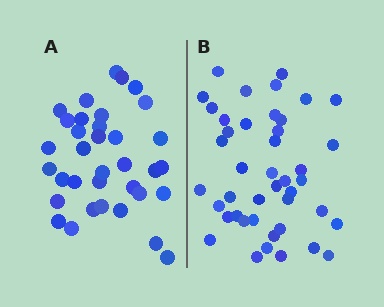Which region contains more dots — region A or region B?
Region B (the right region) has more dots.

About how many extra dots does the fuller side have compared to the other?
Region B has roughly 8 or so more dots than region A.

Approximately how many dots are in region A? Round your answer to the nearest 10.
About 40 dots. (The exact count is 35, which rounds to 40.)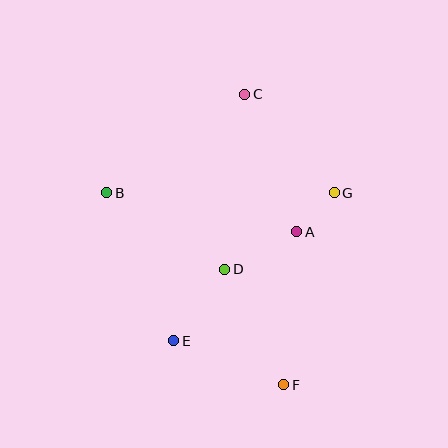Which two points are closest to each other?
Points A and G are closest to each other.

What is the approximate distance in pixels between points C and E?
The distance between C and E is approximately 257 pixels.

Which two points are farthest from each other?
Points C and F are farthest from each other.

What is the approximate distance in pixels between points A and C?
The distance between A and C is approximately 147 pixels.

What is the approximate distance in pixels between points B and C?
The distance between B and C is approximately 170 pixels.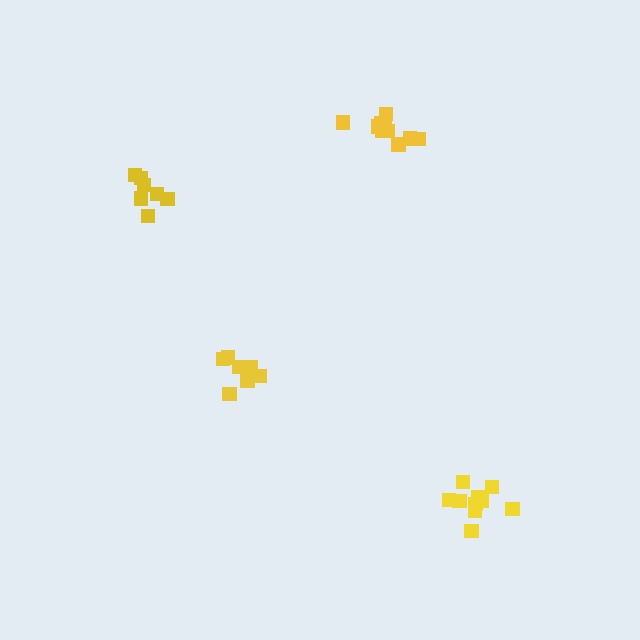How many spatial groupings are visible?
There are 4 spatial groupings.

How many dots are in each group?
Group 1: 7 dots, Group 2: 10 dots, Group 3: 7 dots, Group 4: 10 dots (34 total).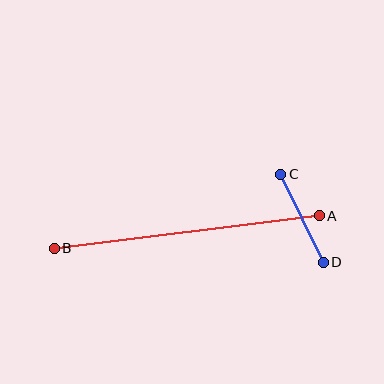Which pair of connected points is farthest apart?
Points A and B are farthest apart.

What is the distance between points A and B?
The distance is approximately 267 pixels.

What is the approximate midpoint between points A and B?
The midpoint is at approximately (187, 232) pixels.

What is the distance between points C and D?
The distance is approximately 97 pixels.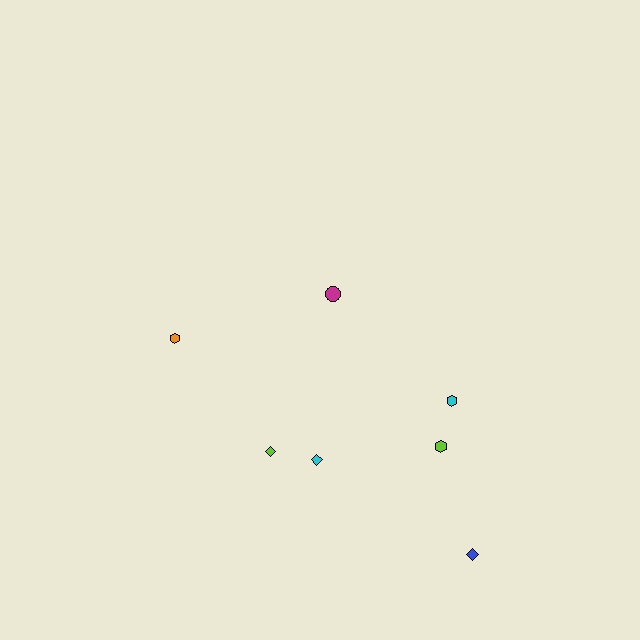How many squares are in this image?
There are no squares.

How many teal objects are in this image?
There are no teal objects.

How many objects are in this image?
There are 7 objects.